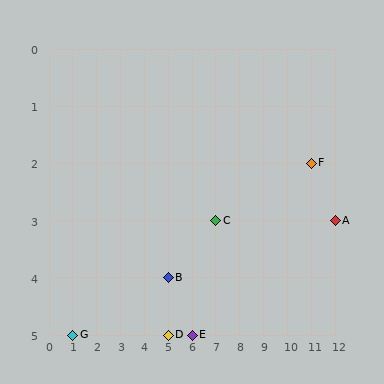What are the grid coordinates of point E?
Point E is at grid coordinates (6, 5).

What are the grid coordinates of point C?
Point C is at grid coordinates (7, 3).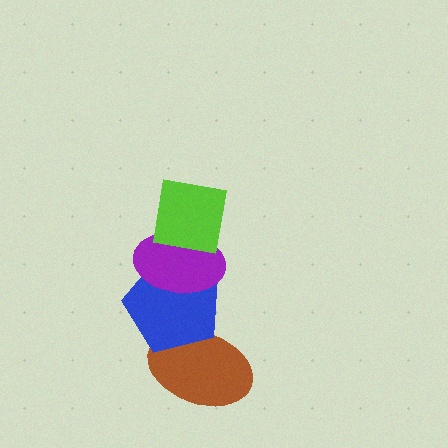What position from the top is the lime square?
The lime square is 1st from the top.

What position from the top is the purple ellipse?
The purple ellipse is 2nd from the top.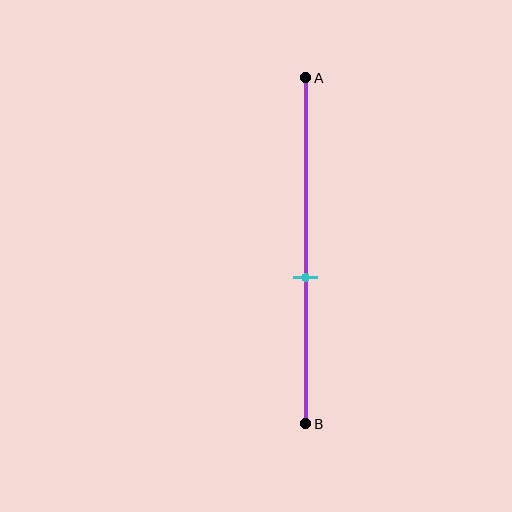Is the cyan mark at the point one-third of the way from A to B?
No, the mark is at about 60% from A, not at the 33% one-third point.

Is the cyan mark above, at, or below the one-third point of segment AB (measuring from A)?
The cyan mark is below the one-third point of segment AB.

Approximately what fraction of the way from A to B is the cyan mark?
The cyan mark is approximately 60% of the way from A to B.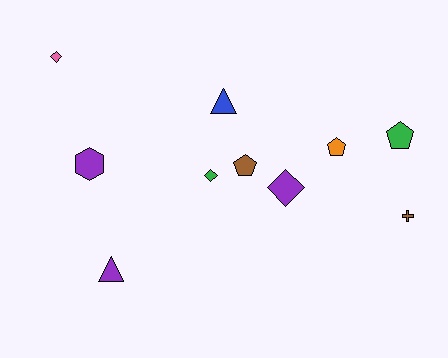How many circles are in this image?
There are no circles.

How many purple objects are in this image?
There are 3 purple objects.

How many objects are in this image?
There are 10 objects.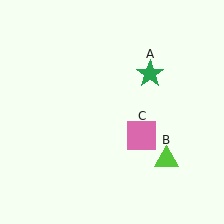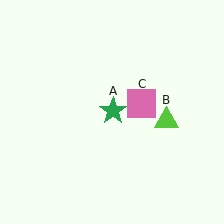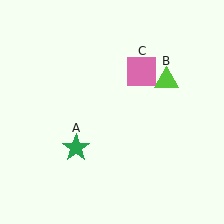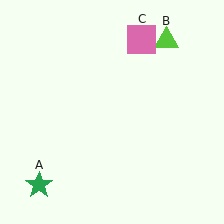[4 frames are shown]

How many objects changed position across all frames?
3 objects changed position: green star (object A), lime triangle (object B), pink square (object C).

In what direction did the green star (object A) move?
The green star (object A) moved down and to the left.